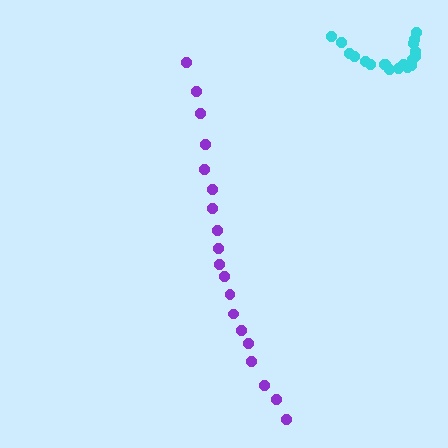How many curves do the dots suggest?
There are 2 distinct paths.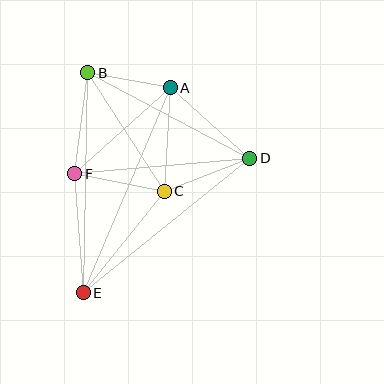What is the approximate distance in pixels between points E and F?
The distance between E and F is approximately 119 pixels.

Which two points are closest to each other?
Points A and B are closest to each other.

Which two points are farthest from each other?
Points A and E are farthest from each other.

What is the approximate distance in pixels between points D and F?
The distance between D and F is approximately 175 pixels.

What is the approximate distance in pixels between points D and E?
The distance between D and E is approximately 214 pixels.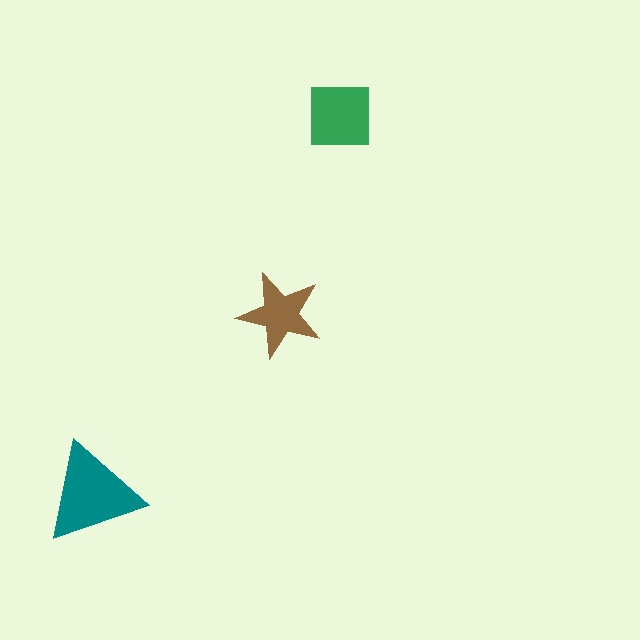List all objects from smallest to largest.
The brown star, the green square, the teal triangle.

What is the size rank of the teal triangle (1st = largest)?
1st.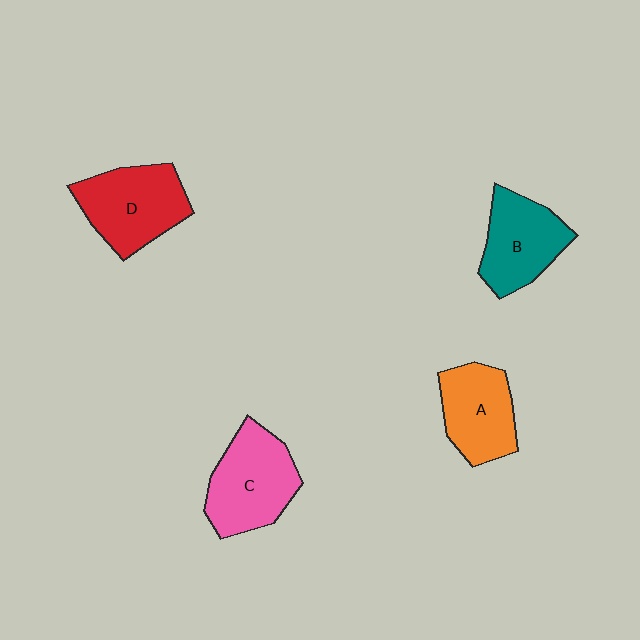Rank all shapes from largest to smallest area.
From largest to smallest: C (pink), D (red), B (teal), A (orange).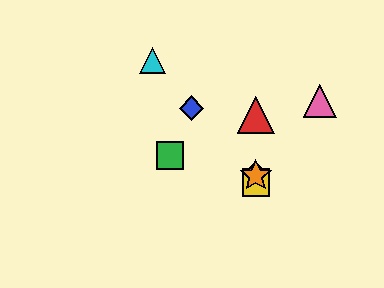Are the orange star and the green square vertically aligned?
No, the orange star is at x≈256 and the green square is at x≈170.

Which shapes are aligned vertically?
The red triangle, the yellow square, the purple diamond, the orange star are aligned vertically.